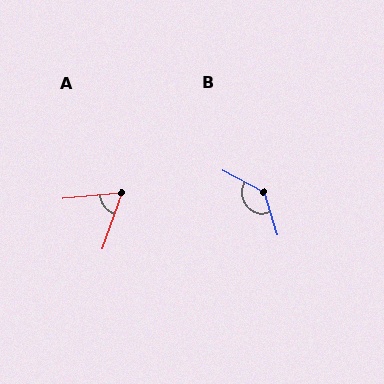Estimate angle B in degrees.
Approximately 135 degrees.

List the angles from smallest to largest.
A (65°), B (135°).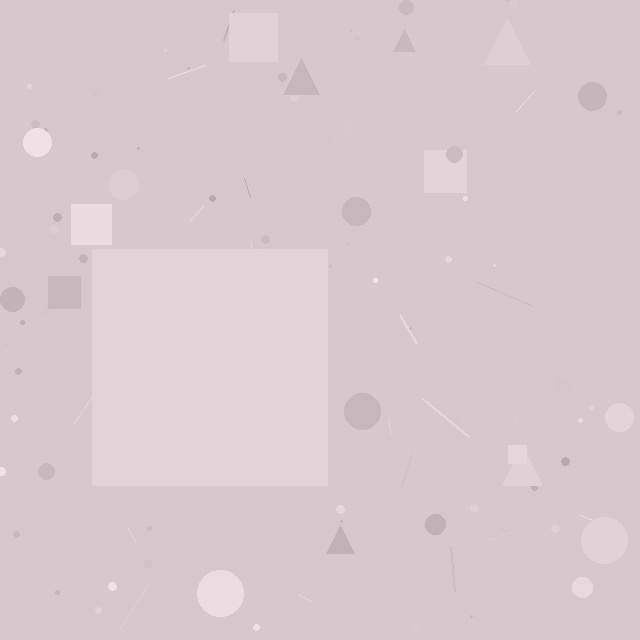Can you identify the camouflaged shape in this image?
The camouflaged shape is a square.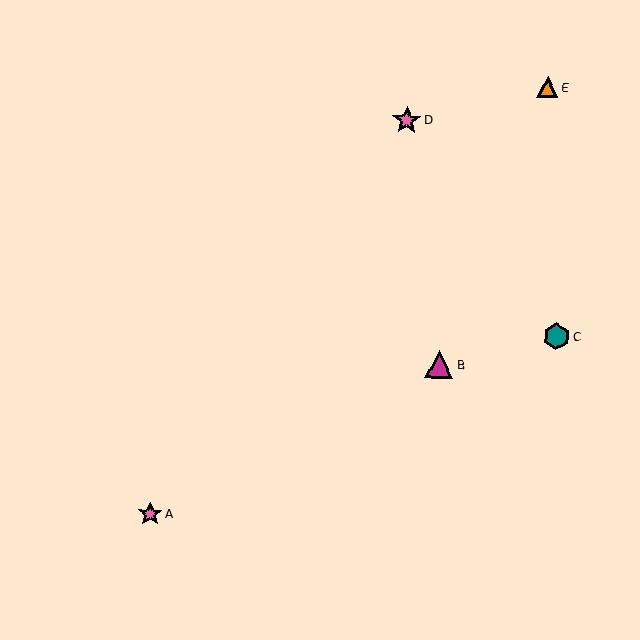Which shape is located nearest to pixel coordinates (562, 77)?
The orange triangle (labeled E) at (547, 87) is nearest to that location.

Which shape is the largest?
The pink star (labeled D) is the largest.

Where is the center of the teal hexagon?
The center of the teal hexagon is at (556, 336).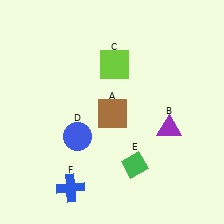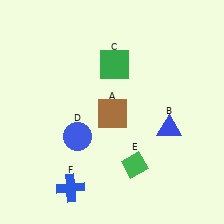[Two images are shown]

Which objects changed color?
B changed from purple to blue. C changed from lime to green.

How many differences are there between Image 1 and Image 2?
There are 2 differences between the two images.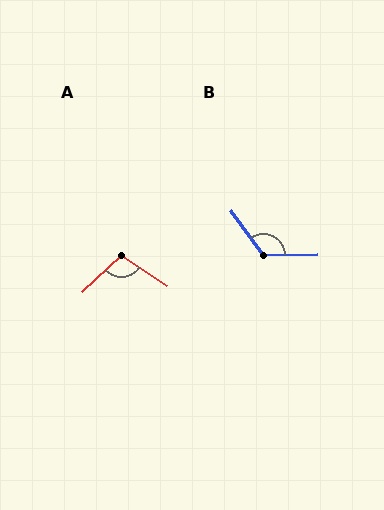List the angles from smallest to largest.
A (104°), B (125°).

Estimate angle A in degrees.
Approximately 104 degrees.